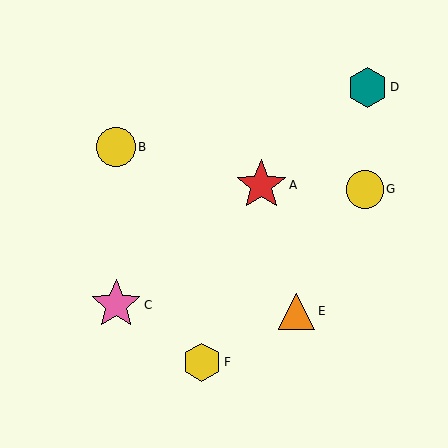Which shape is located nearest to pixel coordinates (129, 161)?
The yellow circle (labeled B) at (116, 147) is nearest to that location.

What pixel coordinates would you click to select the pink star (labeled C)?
Click at (116, 305) to select the pink star C.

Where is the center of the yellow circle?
The center of the yellow circle is at (116, 147).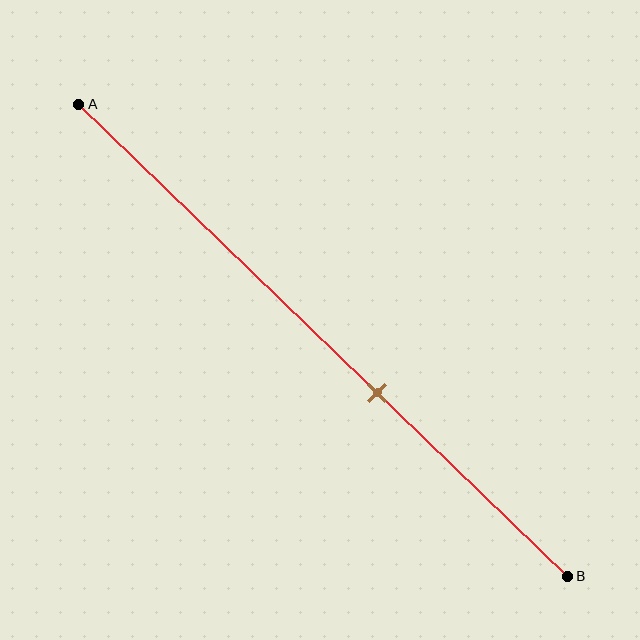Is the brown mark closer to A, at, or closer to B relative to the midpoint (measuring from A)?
The brown mark is closer to point B than the midpoint of segment AB.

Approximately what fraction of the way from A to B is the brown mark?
The brown mark is approximately 60% of the way from A to B.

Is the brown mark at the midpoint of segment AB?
No, the mark is at about 60% from A, not at the 50% midpoint.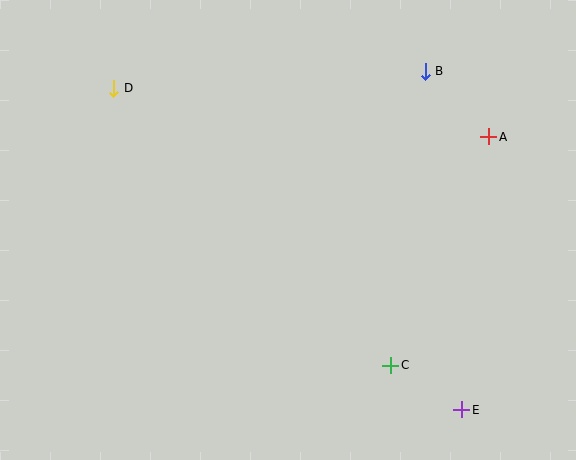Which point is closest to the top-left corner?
Point D is closest to the top-left corner.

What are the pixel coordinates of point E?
Point E is at (462, 410).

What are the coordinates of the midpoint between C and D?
The midpoint between C and D is at (252, 227).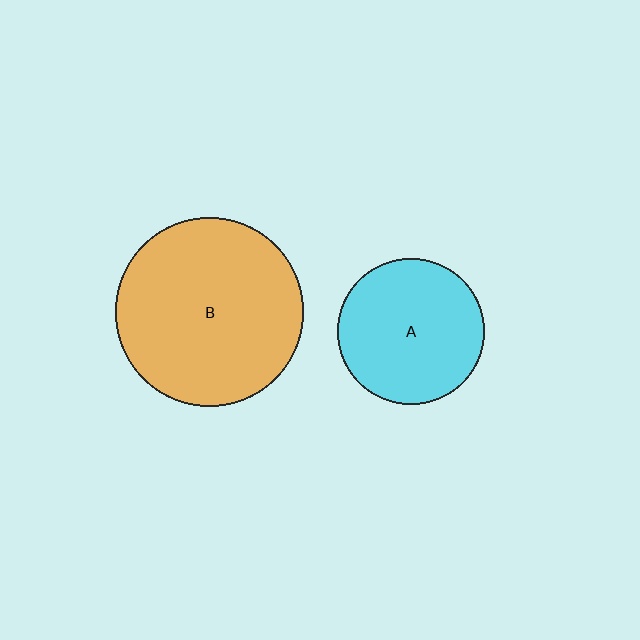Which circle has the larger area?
Circle B (orange).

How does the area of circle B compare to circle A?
Approximately 1.7 times.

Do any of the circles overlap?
No, none of the circles overlap.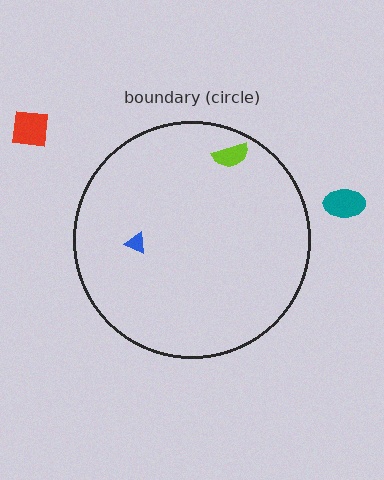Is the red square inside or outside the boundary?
Outside.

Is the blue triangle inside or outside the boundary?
Inside.